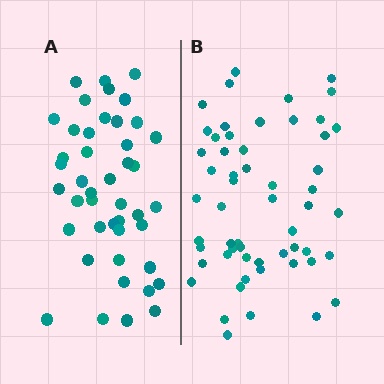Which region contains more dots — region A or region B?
Region B (the right region) has more dots.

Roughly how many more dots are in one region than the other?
Region B has roughly 12 or so more dots than region A.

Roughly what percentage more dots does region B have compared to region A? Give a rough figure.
About 25% more.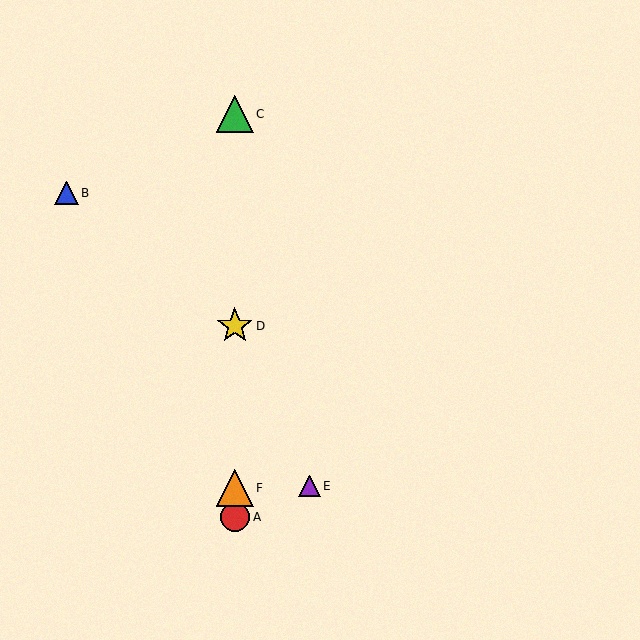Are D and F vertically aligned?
Yes, both are at x≈235.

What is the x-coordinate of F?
Object F is at x≈235.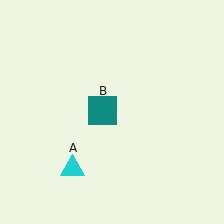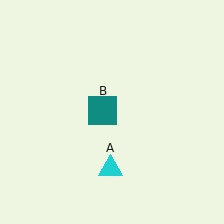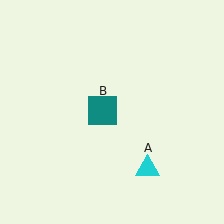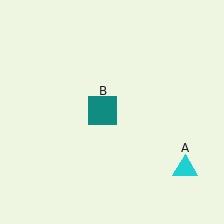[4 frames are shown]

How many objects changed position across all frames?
1 object changed position: cyan triangle (object A).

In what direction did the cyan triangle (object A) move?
The cyan triangle (object A) moved right.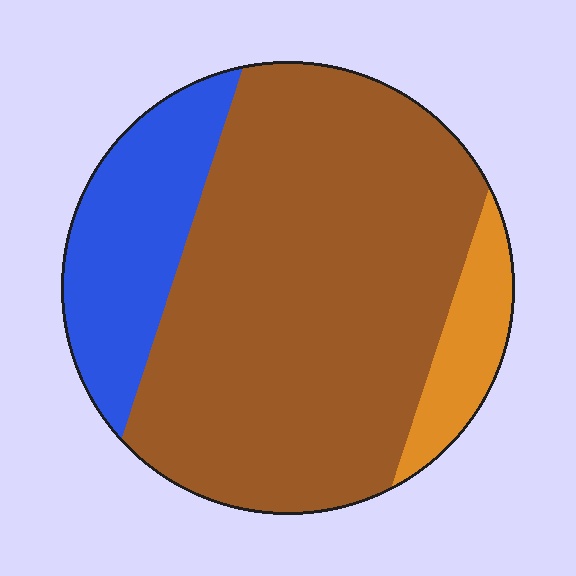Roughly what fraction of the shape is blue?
Blue takes up about one fifth (1/5) of the shape.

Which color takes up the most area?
Brown, at roughly 70%.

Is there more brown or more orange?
Brown.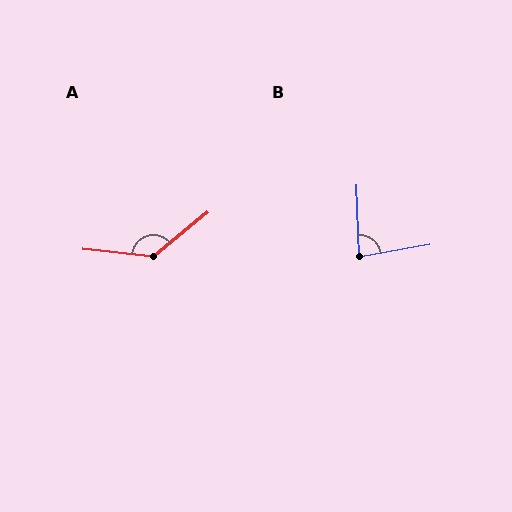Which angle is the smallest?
B, at approximately 82 degrees.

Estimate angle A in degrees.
Approximately 134 degrees.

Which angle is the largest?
A, at approximately 134 degrees.